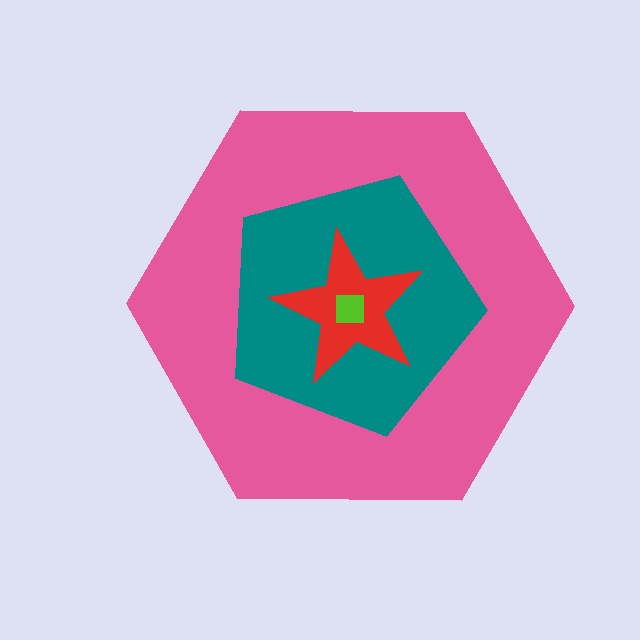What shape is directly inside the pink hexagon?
The teal pentagon.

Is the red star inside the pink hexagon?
Yes.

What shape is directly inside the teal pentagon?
The red star.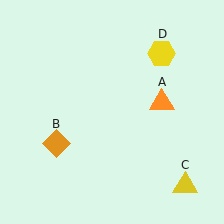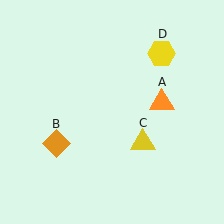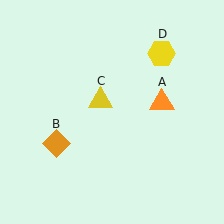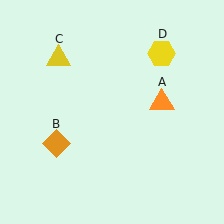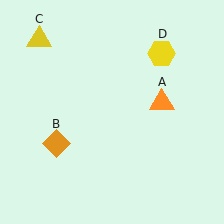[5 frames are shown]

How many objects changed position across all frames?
1 object changed position: yellow triangle (object C).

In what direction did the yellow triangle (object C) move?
The yellow triangle (object C) moved up and to the left.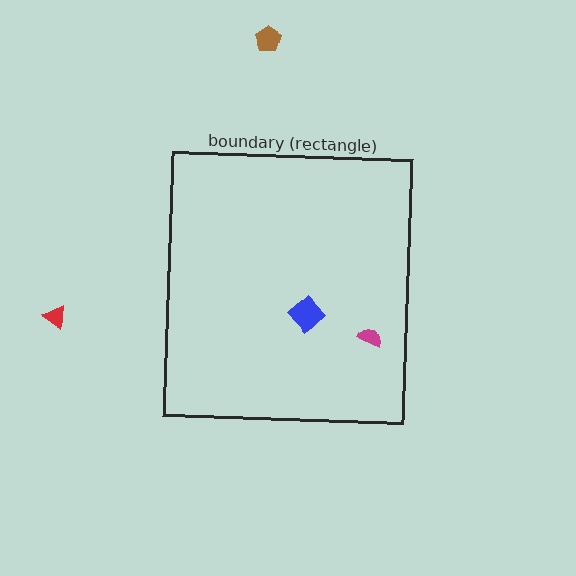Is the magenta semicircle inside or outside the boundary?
Inside.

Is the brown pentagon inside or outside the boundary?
Outside.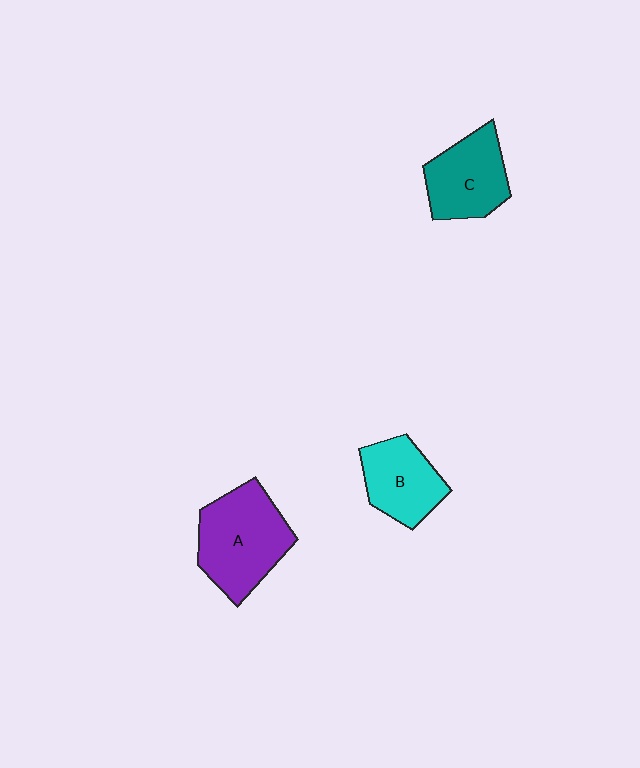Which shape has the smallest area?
Shape B (cyan).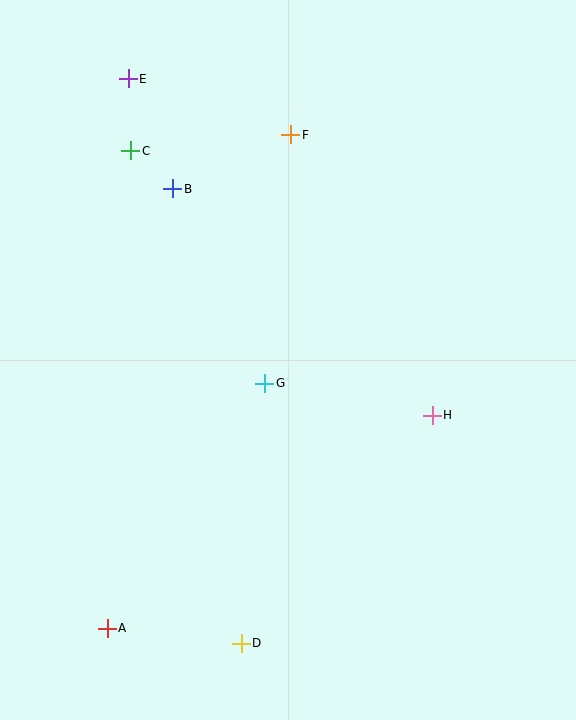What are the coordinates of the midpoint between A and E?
The midpoint between A and E is at (118, 353).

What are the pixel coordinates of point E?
Point E is at (128, 79).